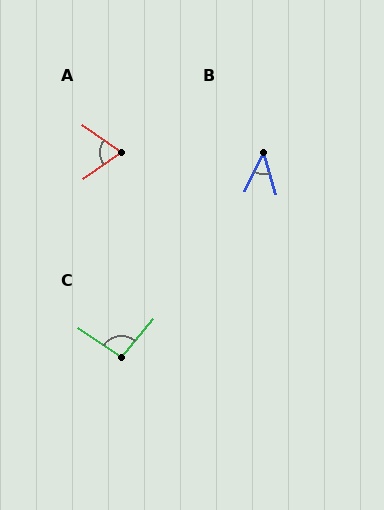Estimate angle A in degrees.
Approximately 70 degrees.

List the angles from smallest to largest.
B (41°), A (70°), C (95°).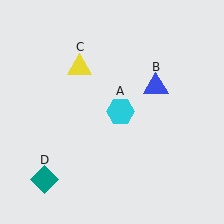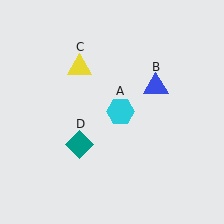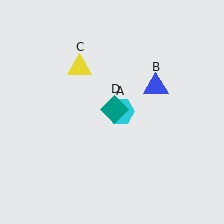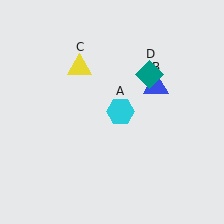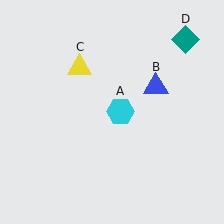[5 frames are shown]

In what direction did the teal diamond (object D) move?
The teal diamond (object D) moved up and to the right.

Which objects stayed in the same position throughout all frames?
Cyan hexagon (object A) and blue triangle (object B) and yellow triangle (object C) remained stationary.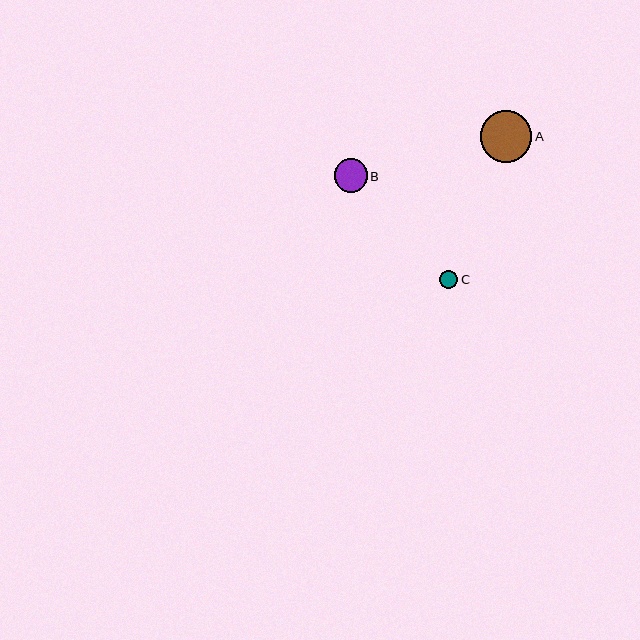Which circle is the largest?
Circle A is the largest with a size of approximately 52 pixels.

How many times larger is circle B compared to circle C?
Circle B is approximately 1.8 times the size of circle C.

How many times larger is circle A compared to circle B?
Circle A is approximately 1.5 times the size of circle B.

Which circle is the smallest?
Circle C is the smallest with a size of approximately 18 pixels.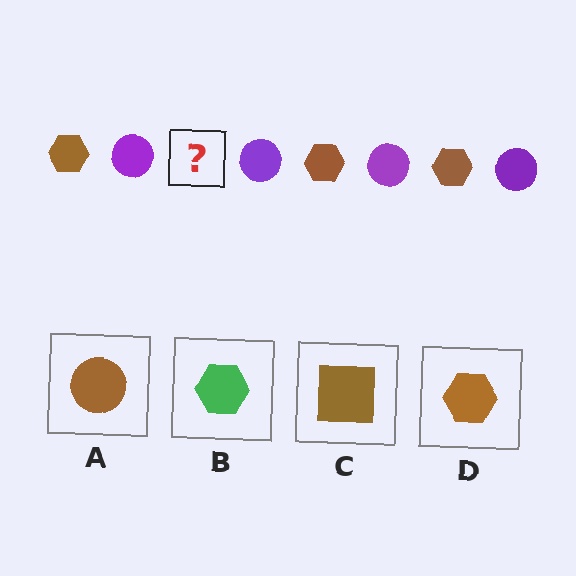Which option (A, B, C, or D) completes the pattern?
D.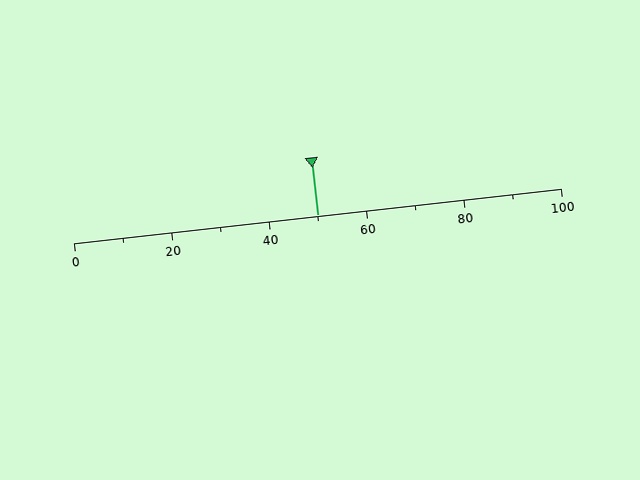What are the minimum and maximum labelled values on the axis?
The axis runs from 0 to 100.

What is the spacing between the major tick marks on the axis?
The major ticks are spaced 20 apart.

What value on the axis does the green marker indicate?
The marker indicates approximately 50.